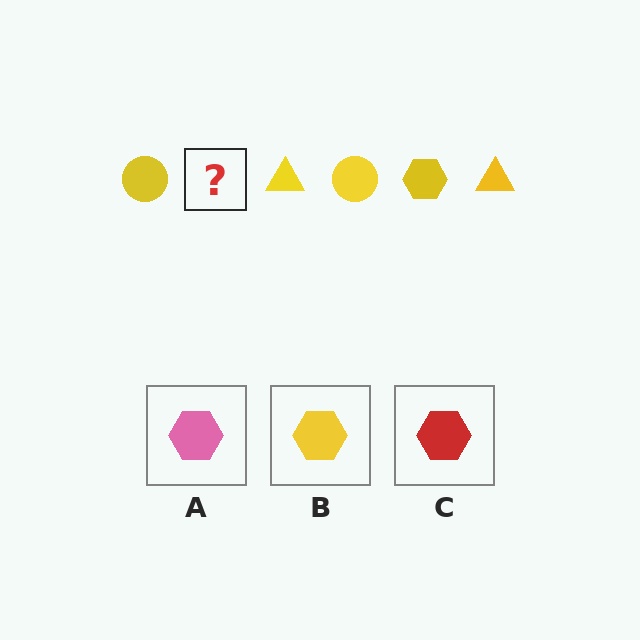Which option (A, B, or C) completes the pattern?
B.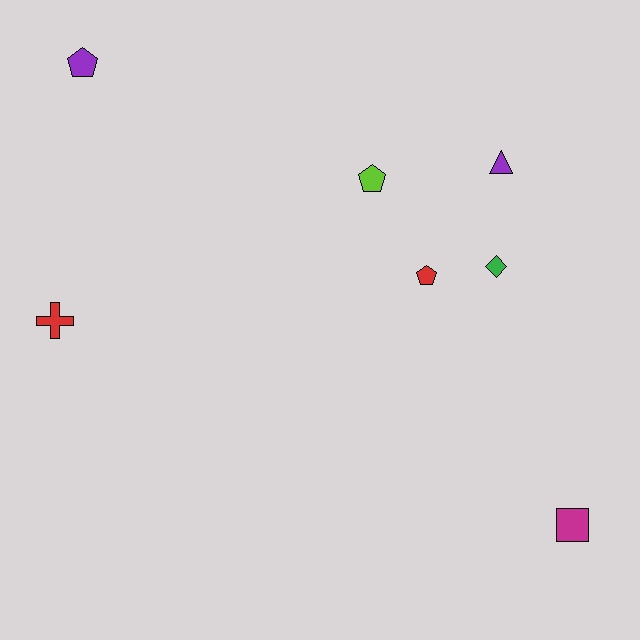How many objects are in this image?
There are 7 objects.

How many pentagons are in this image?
There are 3 pentagons.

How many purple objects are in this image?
There are 2 purple objects.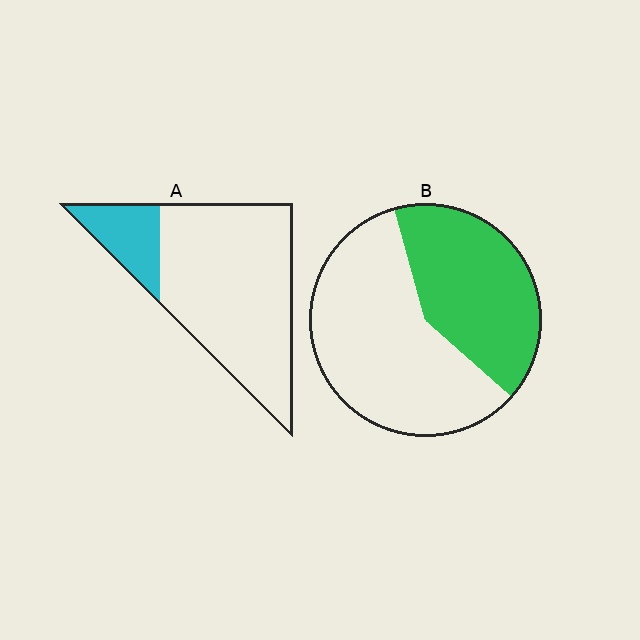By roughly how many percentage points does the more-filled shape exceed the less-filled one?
By roughly 20 percentage points (B over A).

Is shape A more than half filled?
No.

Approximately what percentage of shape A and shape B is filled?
A is approximately 20% and B is approximately 40%.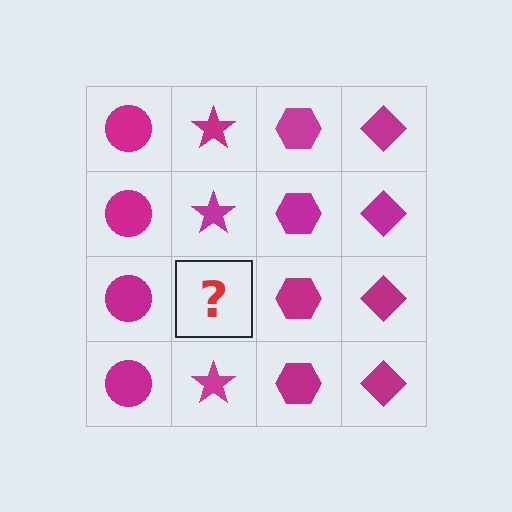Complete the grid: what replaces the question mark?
The question mark should be replaced with a magenta star.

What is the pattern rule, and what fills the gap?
The rule is that each column has a consistent shape. The gap should be filled with a magenta star.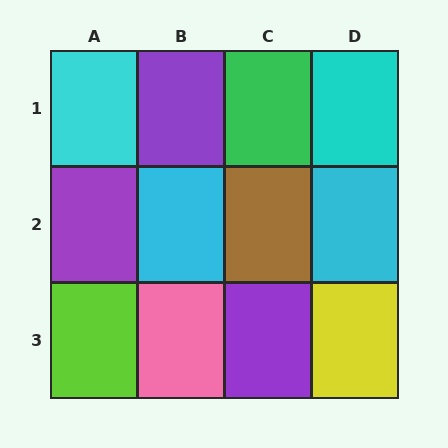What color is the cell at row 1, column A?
Cyan.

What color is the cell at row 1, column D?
Cyan.